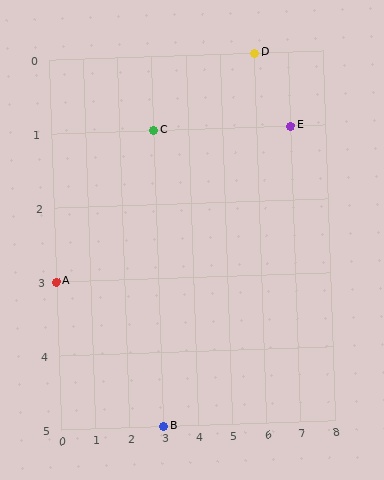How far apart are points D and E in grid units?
Points D and E are 1 column and 1 row apart (about 1.4 grid units diagonally).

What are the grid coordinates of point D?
Point D is at grid coordinates (6, 0).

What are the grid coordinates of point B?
Point B is at grid coordinates (3, 5).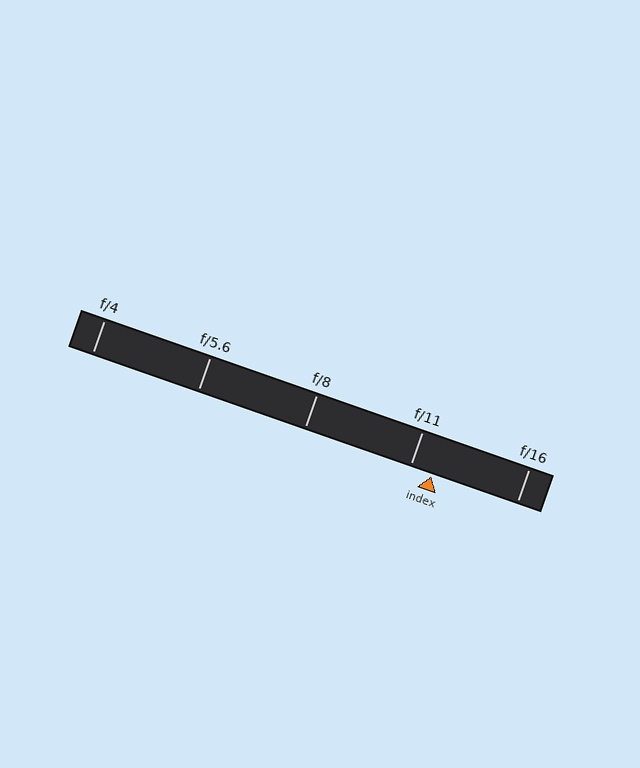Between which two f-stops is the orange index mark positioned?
The index mark is between f/11 and f/16.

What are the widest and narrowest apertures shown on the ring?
The widest aperture shown is f/4 and the narrowest is f/16.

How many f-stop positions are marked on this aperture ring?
There are 5 f-stop positions marked.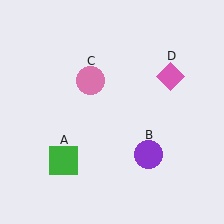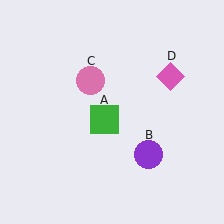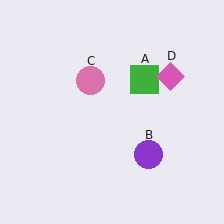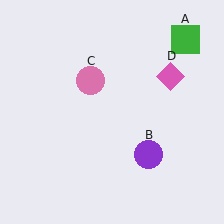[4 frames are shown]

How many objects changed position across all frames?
1 object changed position: green square (object A).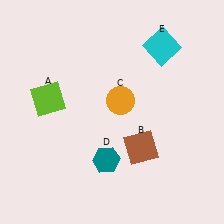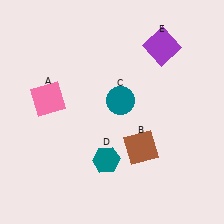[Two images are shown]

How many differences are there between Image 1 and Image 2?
There are 3 differences between the two images.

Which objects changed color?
A changed from lime to pink. C changed from orange to teal. E changed from cyan to purple.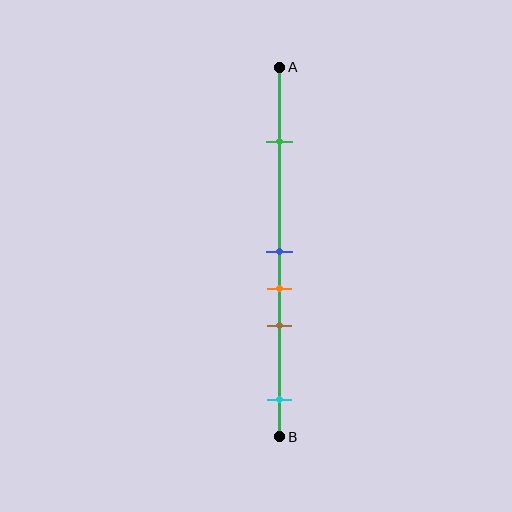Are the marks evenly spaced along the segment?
No, the marks are not evenly spaced.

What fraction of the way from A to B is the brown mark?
The brown mark is approximately 70% (0.7) of the way from A to B.